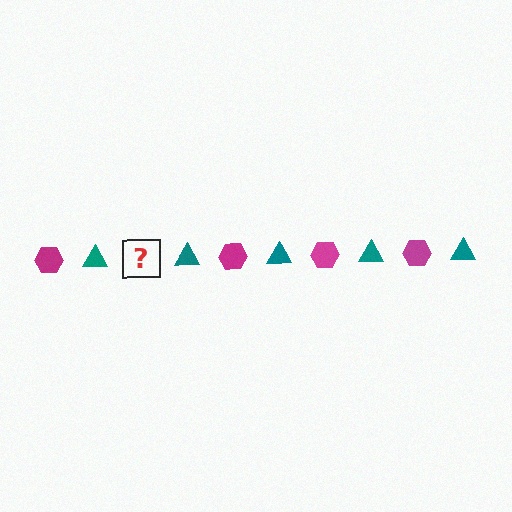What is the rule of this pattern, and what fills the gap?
The rule is that the pattern alternates between magenta hexagon and teal triangle. The gap should be filled with a magenta hexagon.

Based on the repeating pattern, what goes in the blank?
The blank should be a magenta hexagon.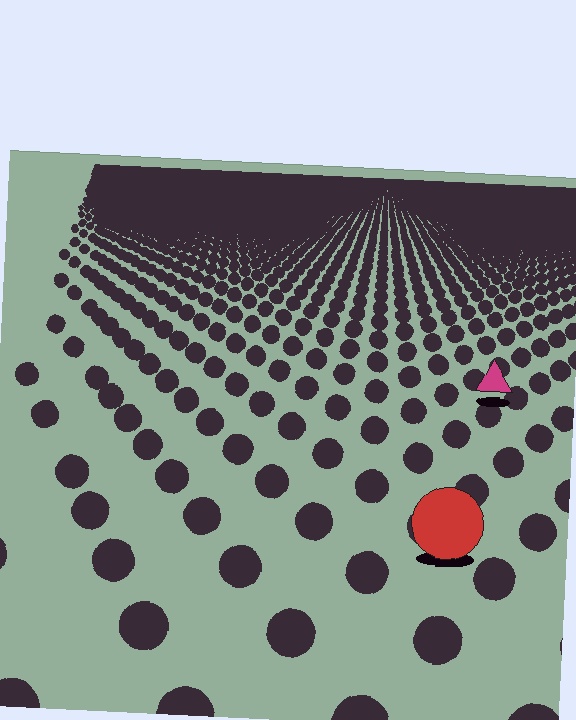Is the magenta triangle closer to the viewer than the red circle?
No. The red circle is closer — you can tell from the texture gradient: the ground texture is coarser near it.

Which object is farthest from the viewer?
The magenta triangle is farthest from the viewer. It appears smaller and the ground texture around it is denser.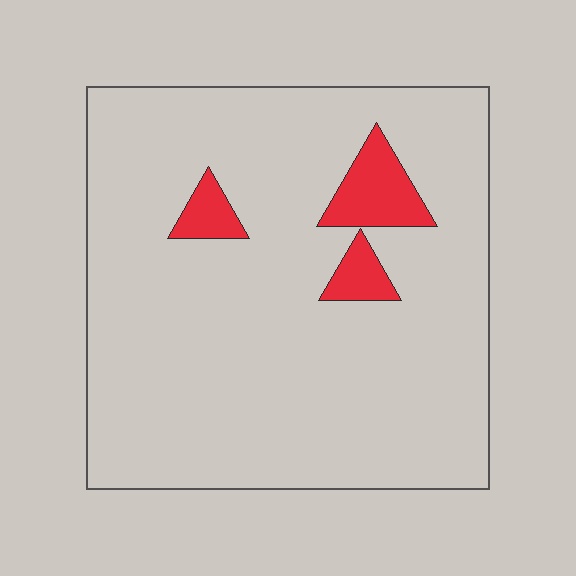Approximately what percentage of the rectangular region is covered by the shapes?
Approximately 10%.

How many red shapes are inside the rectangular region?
3.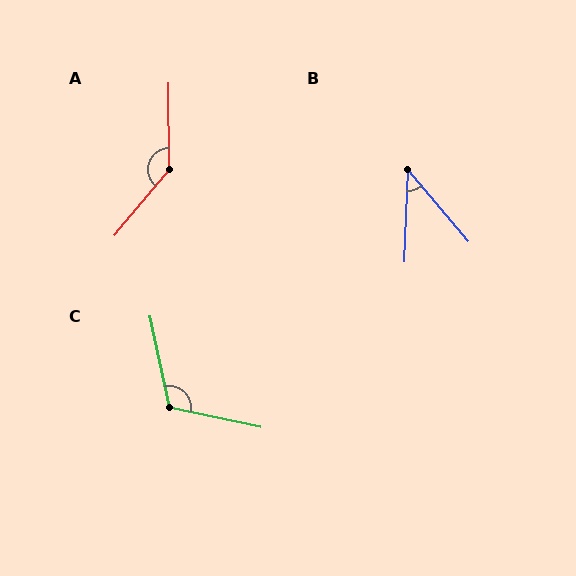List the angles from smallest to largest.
B (43°), C (114°), A (140°).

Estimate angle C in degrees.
Approximately 114 degrees.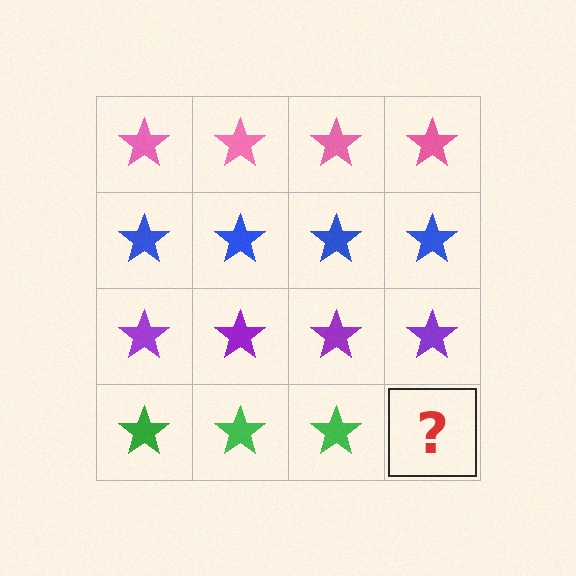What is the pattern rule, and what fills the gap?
The rule is that each row has a consistent color. The gap should be filled with a green star.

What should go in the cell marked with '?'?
The missing cell should contain a green star.